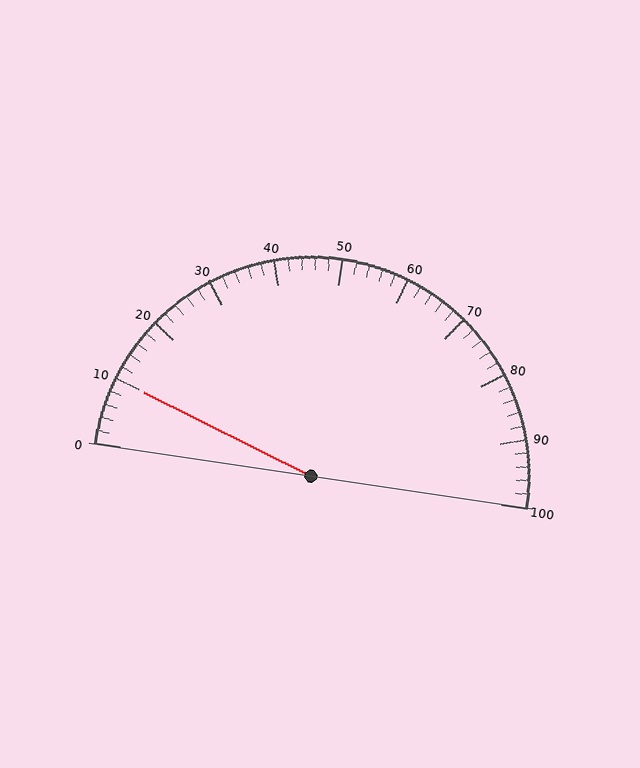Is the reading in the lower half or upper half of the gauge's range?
The reading is in the lower half of the range (0 to 100).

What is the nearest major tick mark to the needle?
The nearest major tick mark is 10.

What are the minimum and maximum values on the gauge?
The gauge ranges from 0 to 100.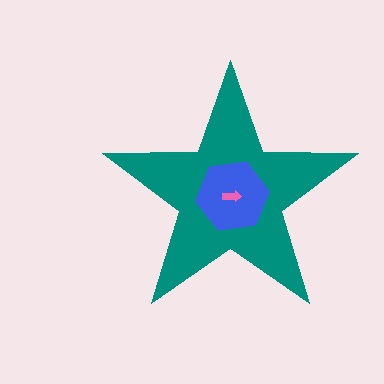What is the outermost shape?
The teal star.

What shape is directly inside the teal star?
The blue hexagon.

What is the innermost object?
The pink arrow.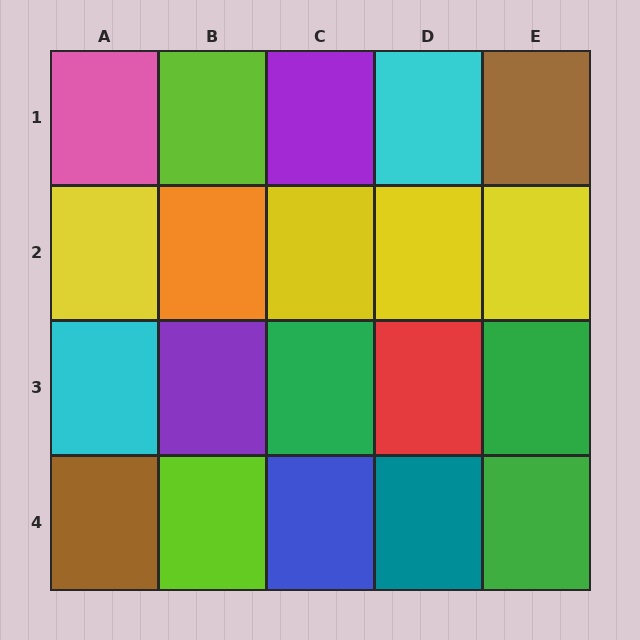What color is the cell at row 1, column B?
Lime.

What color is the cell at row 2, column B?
Orange.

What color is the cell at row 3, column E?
Green.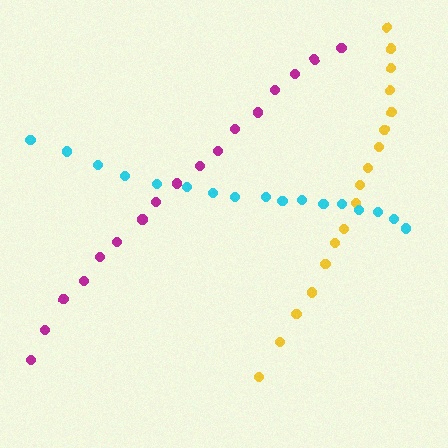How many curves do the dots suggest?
There are 3 distinct paths.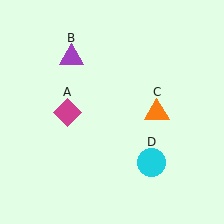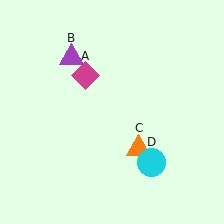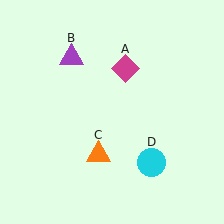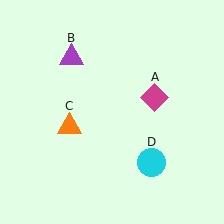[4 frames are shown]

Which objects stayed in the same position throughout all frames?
Purple triangle (object B) and cyan circle (object D) remained stationary.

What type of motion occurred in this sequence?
The magenta diamond (object A), orange triangle (object C) rotated clockwise around the center of the scene.